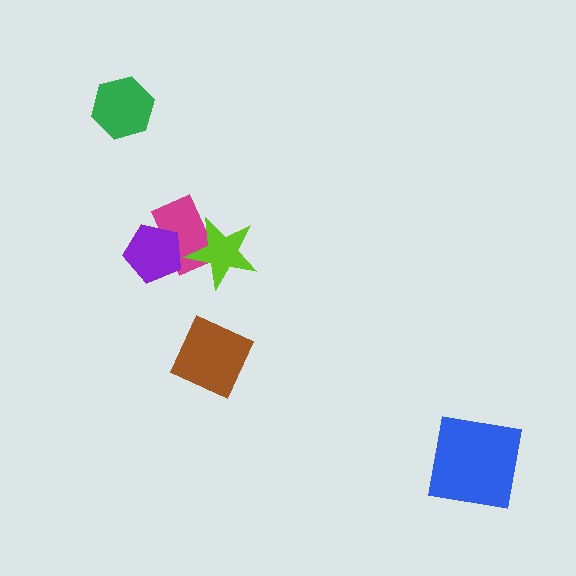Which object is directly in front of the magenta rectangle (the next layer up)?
The lime star is directly in front of the magenta rectangle.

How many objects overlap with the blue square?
0 objects overlap with the blue square.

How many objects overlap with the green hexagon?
0 objects overlap with the green hexagon.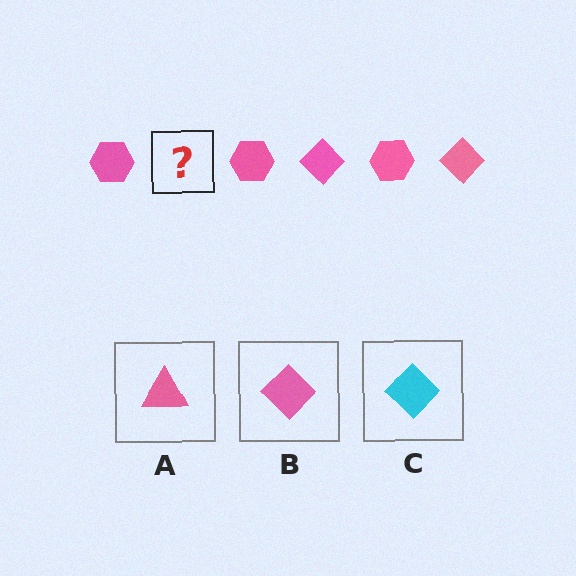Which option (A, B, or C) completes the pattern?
B.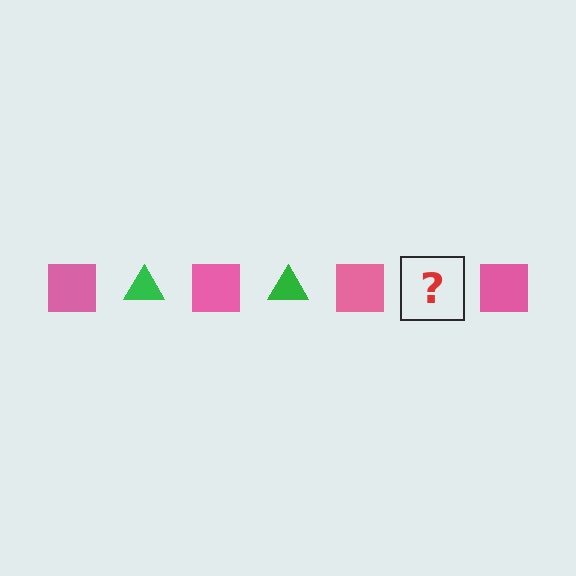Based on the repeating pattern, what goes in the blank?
The blank should be a green triangle.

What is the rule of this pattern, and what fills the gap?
The rule is that the pattern alternates between pink square and green triangle. The gap should be filled with a green triangle.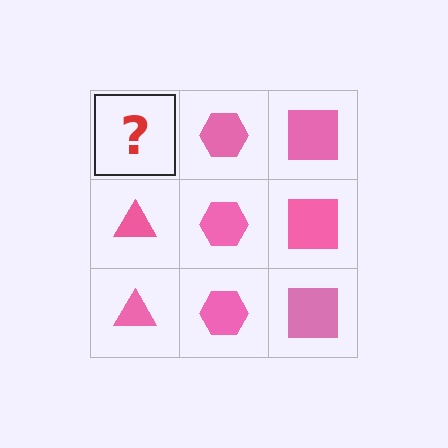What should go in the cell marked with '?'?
The missing cell should contain a pink triangle.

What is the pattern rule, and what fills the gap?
The rule is that each column has a consistent shape. The gap should be filled with a pink triangle.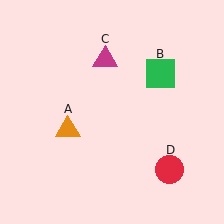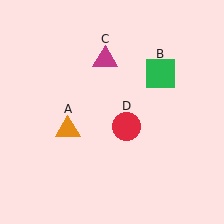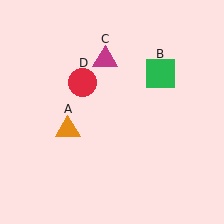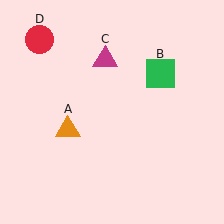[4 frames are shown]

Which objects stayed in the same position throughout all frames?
Orange triangle (object A) and green square (object B) and magenta triangle (object C) remained stationary.